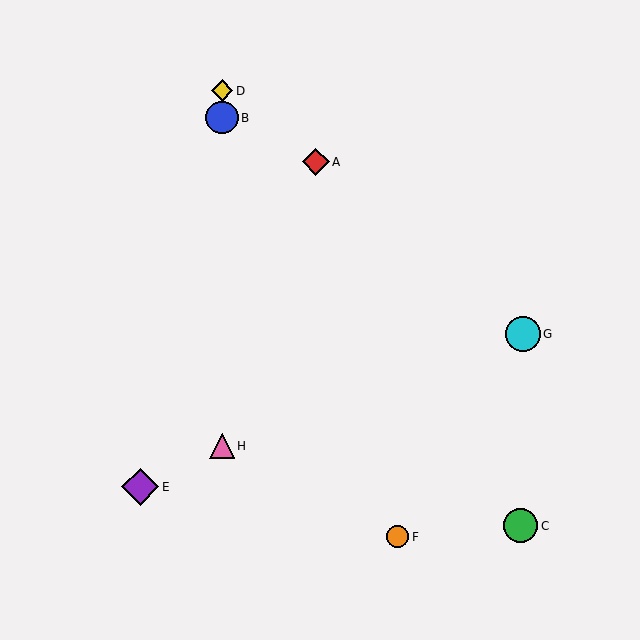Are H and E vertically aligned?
No, H is at x≈222 and E is at x≈140.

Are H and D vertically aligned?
Yes, both are at x≈222.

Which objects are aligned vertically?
Objects B, D, H are aligned vertically.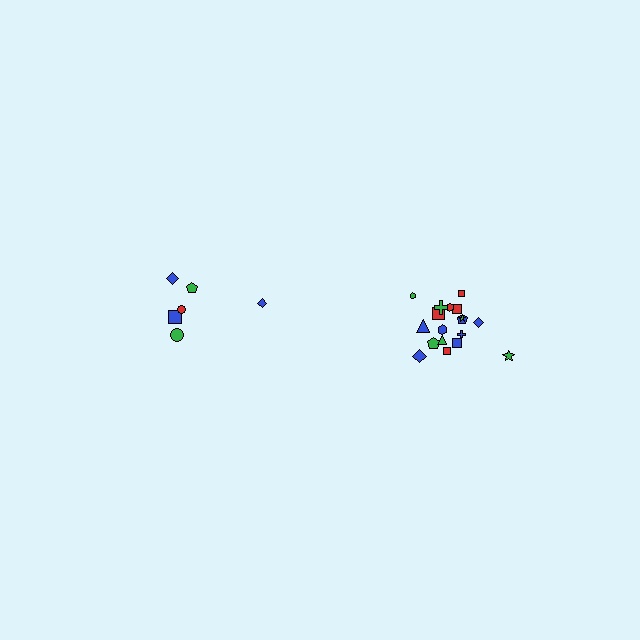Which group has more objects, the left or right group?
The right group.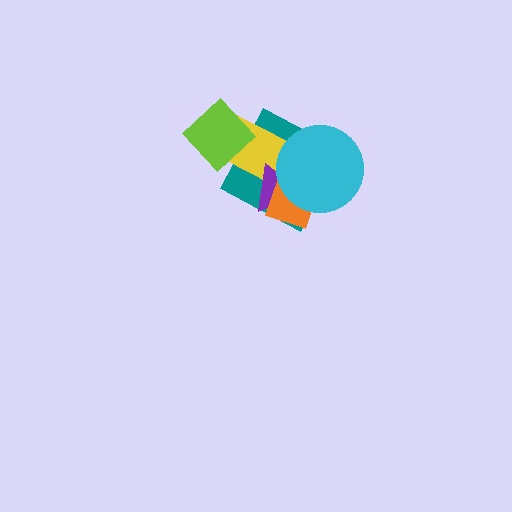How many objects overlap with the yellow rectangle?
3 objects overlap with the yellow rectangle.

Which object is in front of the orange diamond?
The cyan circle is in front of the orange diamond.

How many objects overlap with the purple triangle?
4 objects overlap with the purple triangle.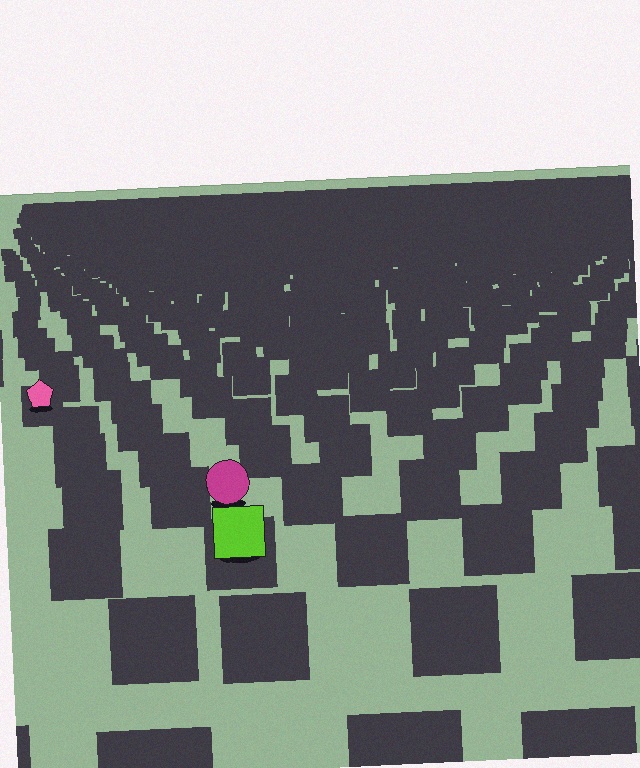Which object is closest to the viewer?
The lime square is closest. The texture marks near it are larger and more spread out.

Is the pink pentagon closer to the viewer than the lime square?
No. The lime square is closer — you can tell from the texture gradient: the ground texture is coarser near it.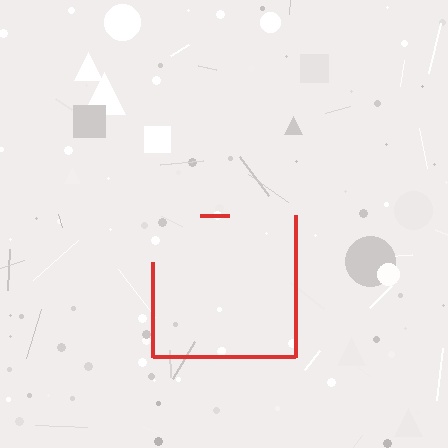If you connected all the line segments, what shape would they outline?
They would outline a square.